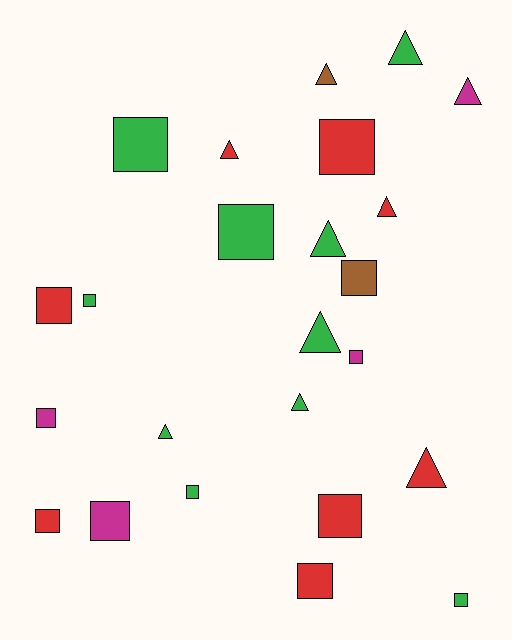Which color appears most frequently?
Green, with 10 objects.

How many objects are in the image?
There are 24 objects.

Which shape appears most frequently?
Square, with 14 objects.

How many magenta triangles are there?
There is 1 magenta triangle.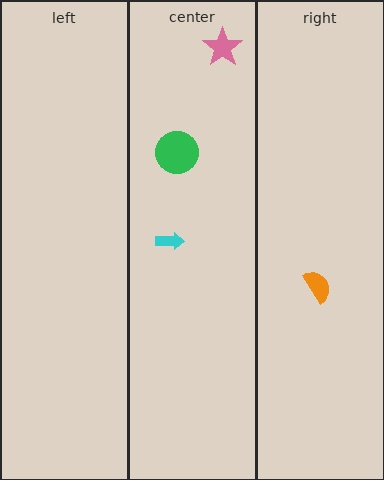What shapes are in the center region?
The cyan arrow, the pink star, the green circle.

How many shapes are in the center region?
3.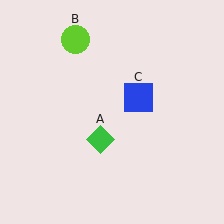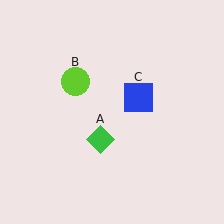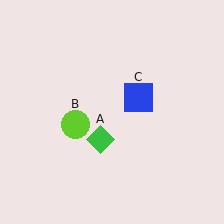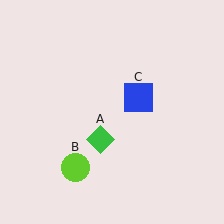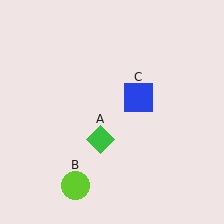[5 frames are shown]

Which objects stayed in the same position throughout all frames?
Green diamond (object A) and blue square (object C) remained stationary.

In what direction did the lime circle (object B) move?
The lime circle (object B) moved down.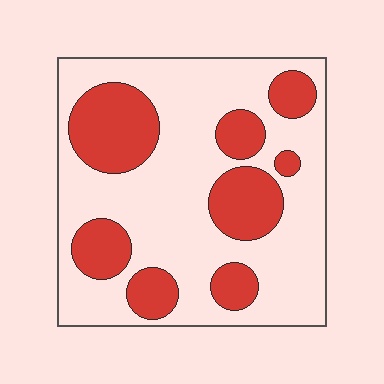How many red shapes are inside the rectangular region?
8.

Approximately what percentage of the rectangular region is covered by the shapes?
Approximately 30%.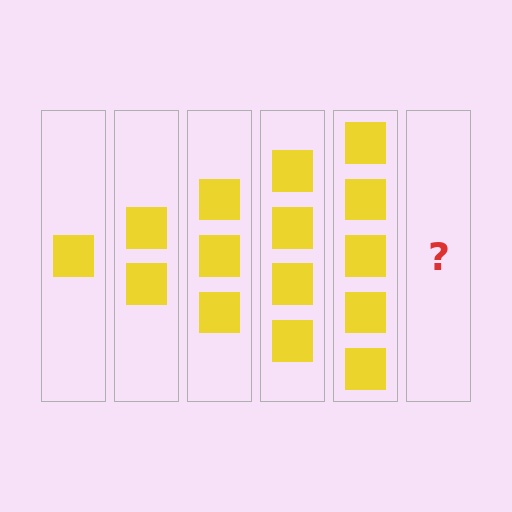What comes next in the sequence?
The next element should be 6 squares.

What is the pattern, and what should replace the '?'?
The pattern is that each step adds one more square. The '?' should be 6 squares.